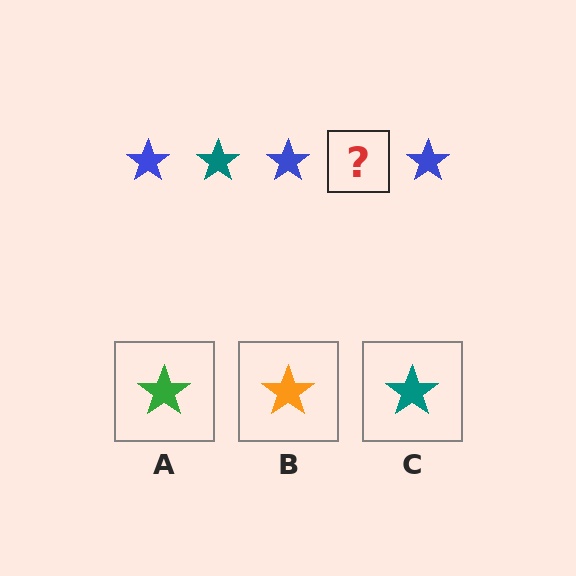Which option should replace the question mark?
Option C.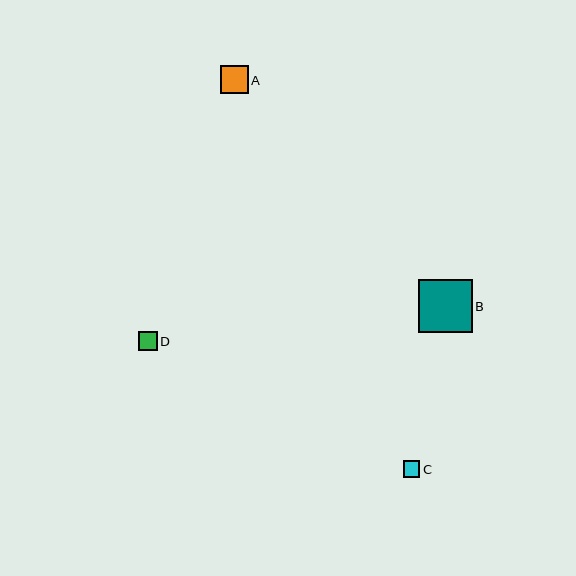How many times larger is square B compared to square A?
Square B is approximately 1.9 times the size of square A.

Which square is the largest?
Square B is the largest with a size of approximately 54 pixels.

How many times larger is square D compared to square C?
Square D is approximately 1.1 times the size of square C.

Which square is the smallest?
Square C is the smallest with a size of approximately 16 pixels.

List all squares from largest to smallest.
From largest to smallest: B, A, D, C.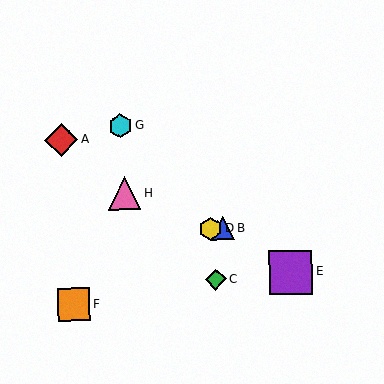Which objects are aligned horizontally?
Objects B, D are aligned horizontally.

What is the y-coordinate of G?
Object G is at y≈126.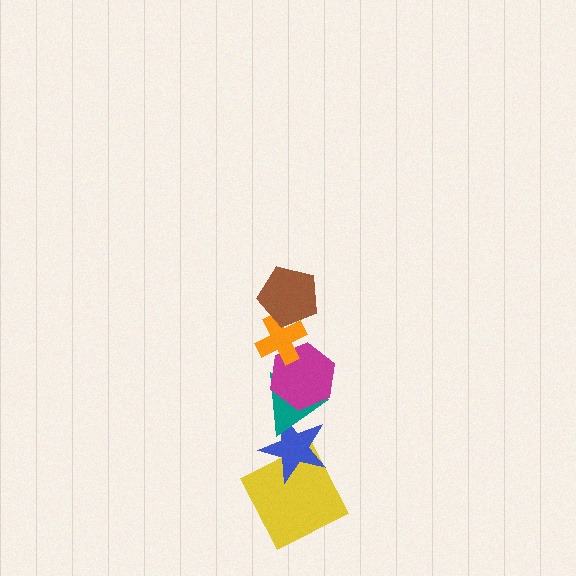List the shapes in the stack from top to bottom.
From top to bottom: the brown pentagon, the orange cross, the magenta hexagon, the teal triangle, the blue star, the yellow square.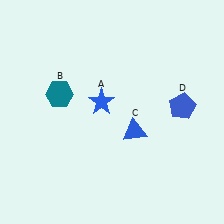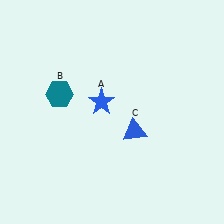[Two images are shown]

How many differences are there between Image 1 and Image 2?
There is 1 difference between the two images.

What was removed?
The blue pentagon (D) was removed in Image 2.